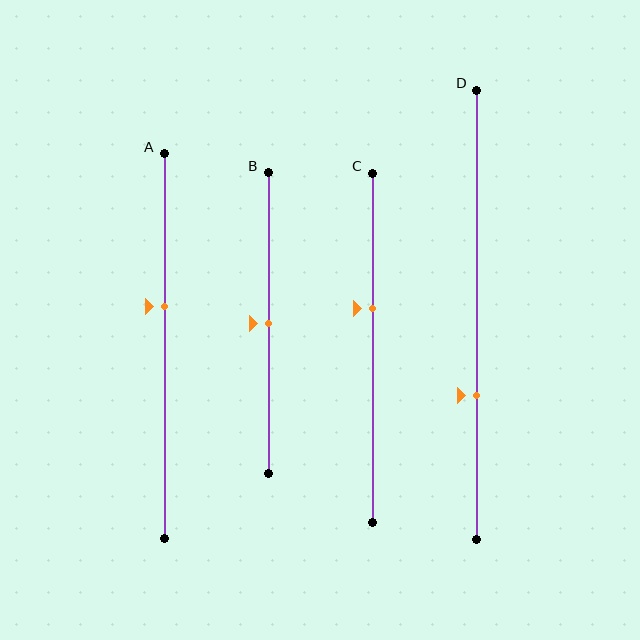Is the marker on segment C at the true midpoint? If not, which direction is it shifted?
No, the marker on segment C is shifted upward by about 11% of the segment length.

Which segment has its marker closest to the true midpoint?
Segment B has its marker closest to the true midpoint.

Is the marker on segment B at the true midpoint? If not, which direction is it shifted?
Yes, the marker on segment B is at the true midpoint.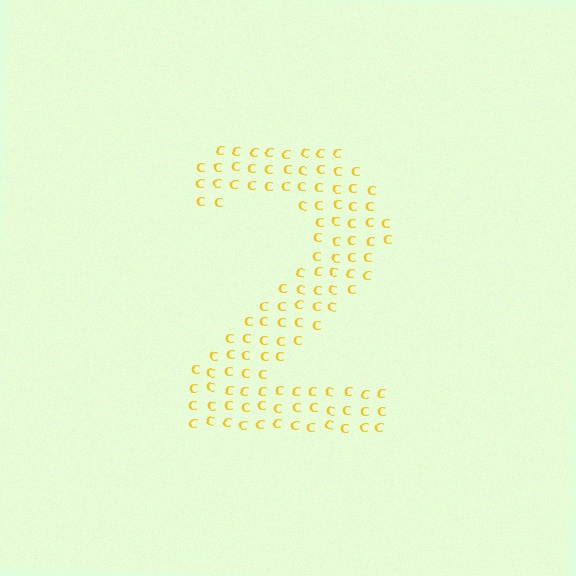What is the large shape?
The large shape is the digit 2.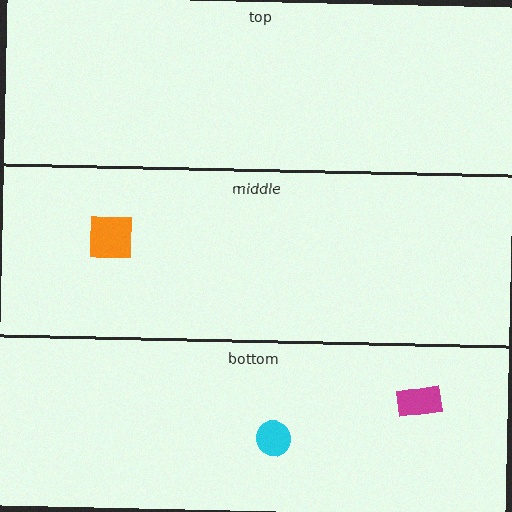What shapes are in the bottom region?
The cyan circle, the magenta rectangle.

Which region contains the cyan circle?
The bottom region.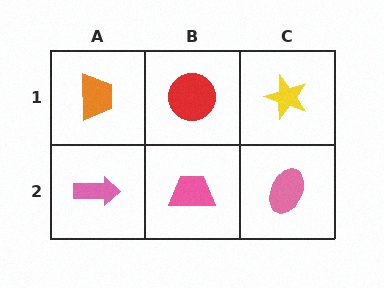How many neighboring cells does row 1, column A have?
2.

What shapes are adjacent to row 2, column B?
A red circle (row 1, column B), a pink arrow (row 2, column A), a pink ellipse (row 2, column C).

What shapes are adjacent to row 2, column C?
A yellow star (row 1, column C), a pink trapezoid (row 2, column B).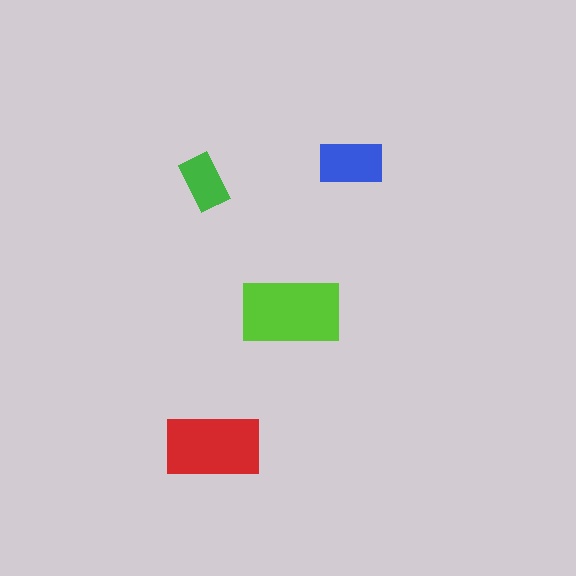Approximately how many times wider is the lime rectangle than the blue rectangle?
About 1.5 times wider.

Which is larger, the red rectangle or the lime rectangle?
The lime one.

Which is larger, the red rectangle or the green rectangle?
The red one.